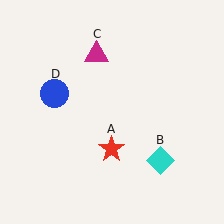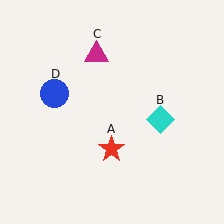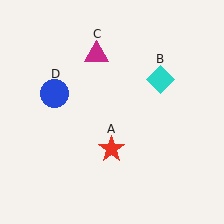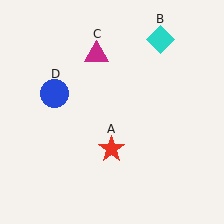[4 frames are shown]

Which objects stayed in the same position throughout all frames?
Red star (object A) and magenta triangle (object C) and blue circle (object D) remained stationary.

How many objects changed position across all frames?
1 object changed position: cyan diamond (object B).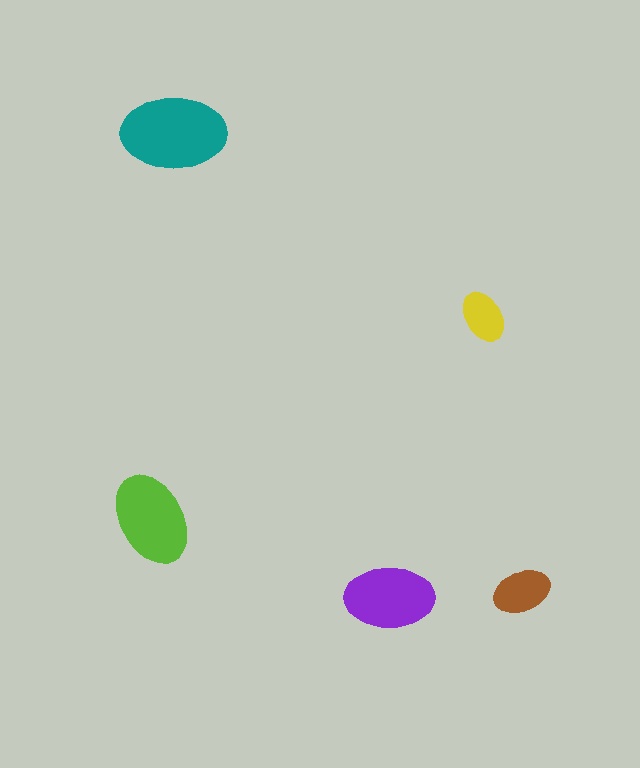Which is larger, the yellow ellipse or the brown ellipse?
The brown one.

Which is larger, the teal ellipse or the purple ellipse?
The teal one.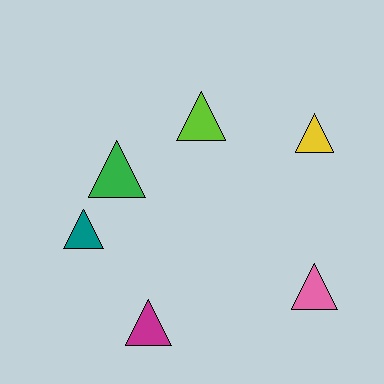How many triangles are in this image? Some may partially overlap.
There are 6 triangles.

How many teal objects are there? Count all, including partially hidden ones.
There is 1 teal object.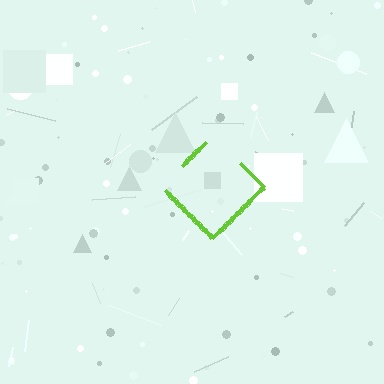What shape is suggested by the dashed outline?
The dashed outline suggests a diamond.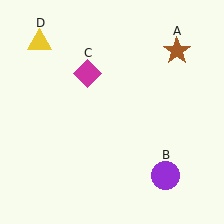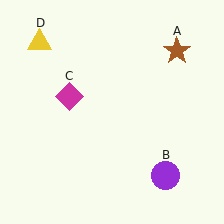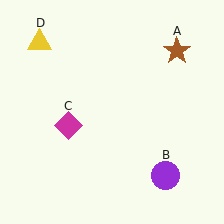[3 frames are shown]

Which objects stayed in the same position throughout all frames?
Brown star (object A) and purple circle (object B) and yellow triangle (object D) remained stationary.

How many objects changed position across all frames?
1 object changed position: magenta diamond (object C).